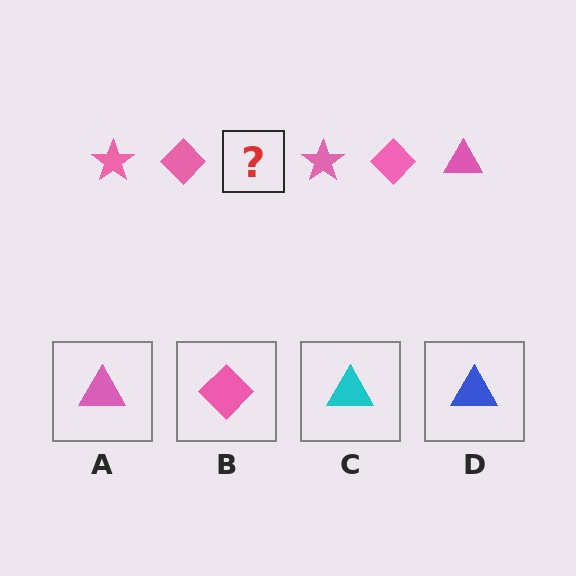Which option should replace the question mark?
Option A.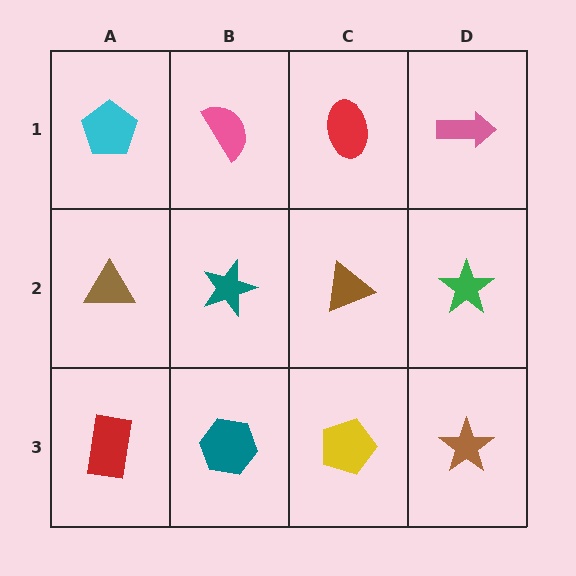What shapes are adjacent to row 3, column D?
A green star (row 2, column D), a yellow pentagon (row 3, column C).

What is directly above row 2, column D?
A pink arrow.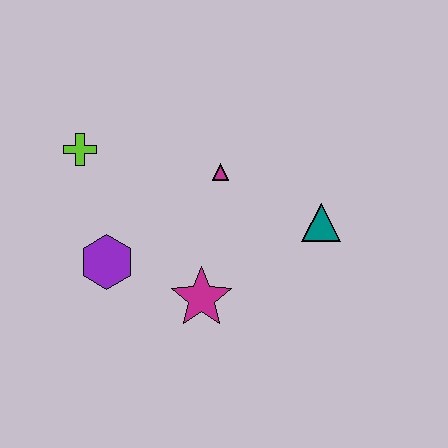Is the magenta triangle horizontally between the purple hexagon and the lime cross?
No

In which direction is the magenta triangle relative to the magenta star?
The magenta triangle is above the magenta star.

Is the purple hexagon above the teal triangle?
No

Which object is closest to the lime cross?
The purple hexagon is closest to the lime cross.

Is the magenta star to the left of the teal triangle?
Yes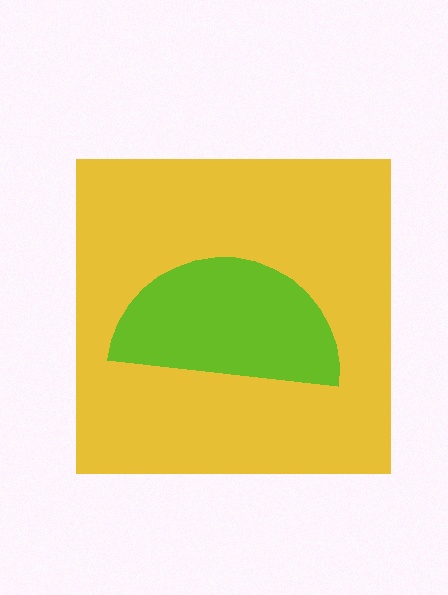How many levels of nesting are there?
2.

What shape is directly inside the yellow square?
The lime semicircle.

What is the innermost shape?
The lime semicircle.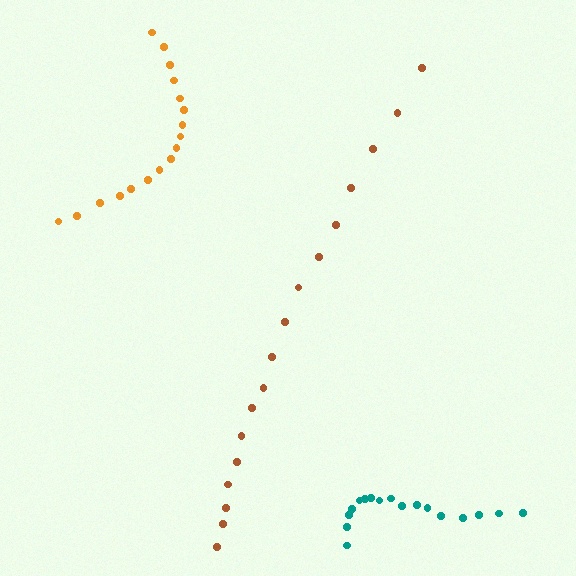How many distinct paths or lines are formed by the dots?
There are 3 distinct paths.